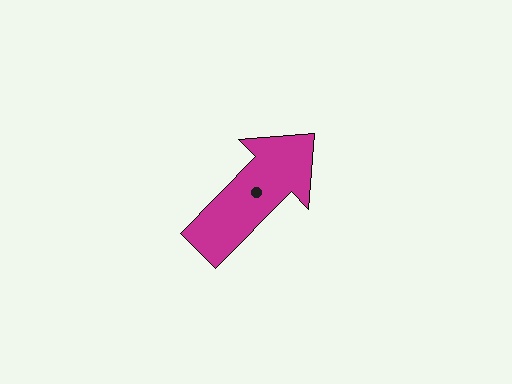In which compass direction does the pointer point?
Northeast.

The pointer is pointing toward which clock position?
Roughly 1 o'clock.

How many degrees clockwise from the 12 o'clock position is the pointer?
Approximately 45 degrees.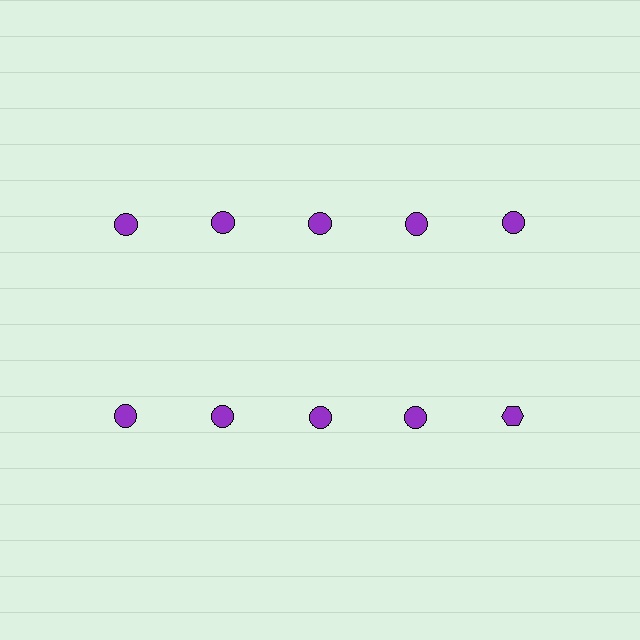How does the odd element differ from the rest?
It has a different shape: hexagon instead of circle.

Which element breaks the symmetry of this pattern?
The purple hexagon in the second row, rightmost column breaks the symmetry. All other shapes are purple circles.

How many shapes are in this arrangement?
There are 10 shapes arranged in a grid pattern.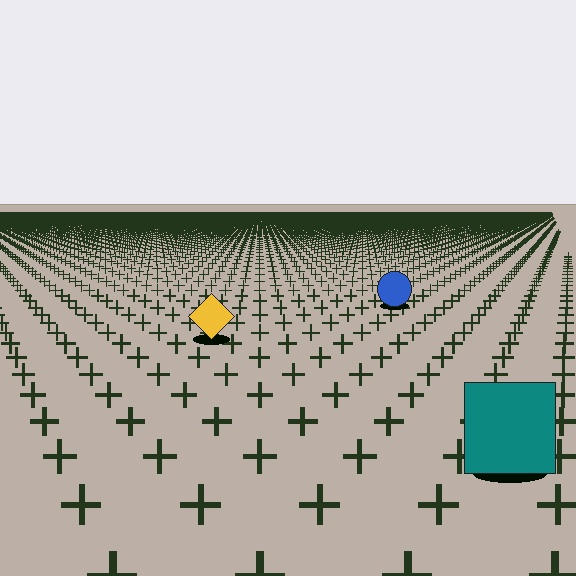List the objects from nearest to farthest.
From nearest to farthest: the teal square, the yellow diamond, the blue circle.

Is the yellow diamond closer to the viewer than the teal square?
No. The teal square is closer — you can tell from the texture gradient: the ground texture is coarser near it.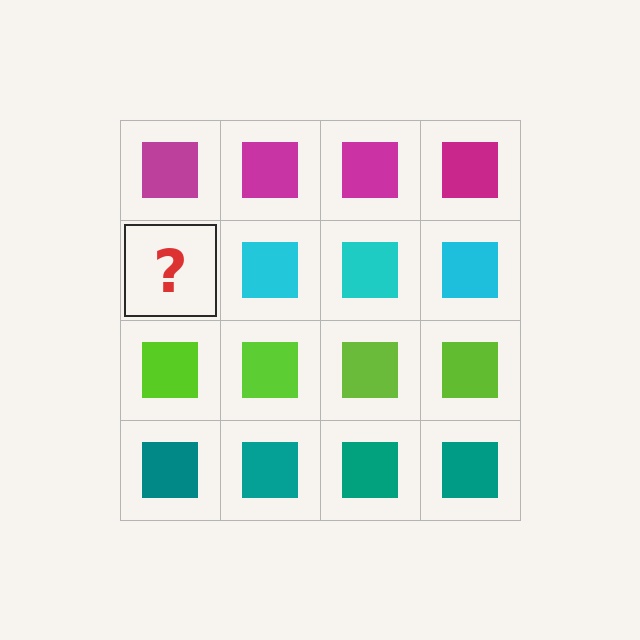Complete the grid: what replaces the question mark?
The question mark should be replaced with a cyan square.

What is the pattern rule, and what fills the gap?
The rule is that each row has a consistent color. The gap should be filled with a cyan square.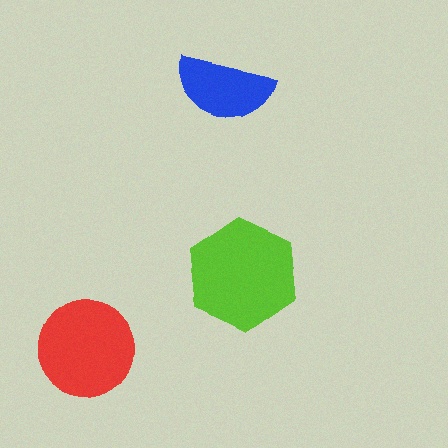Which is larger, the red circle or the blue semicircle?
The red circle.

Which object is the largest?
The lime hexagon.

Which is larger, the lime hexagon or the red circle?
The lime hexagon.